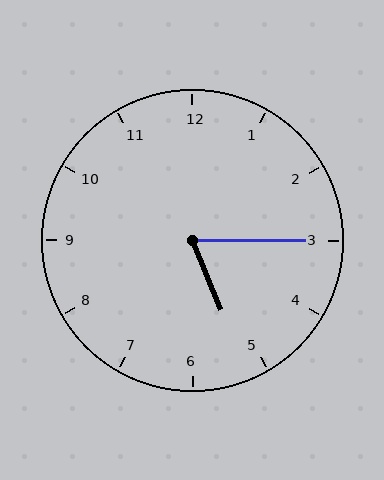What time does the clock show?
5:15.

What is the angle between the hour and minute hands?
Approximately 68 degrees.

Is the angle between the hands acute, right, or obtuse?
It is acute.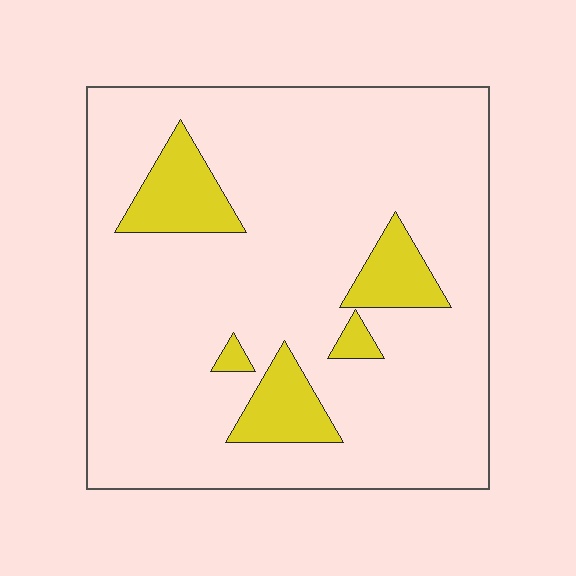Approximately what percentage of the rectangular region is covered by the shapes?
Approximately 15%.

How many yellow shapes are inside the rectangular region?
5.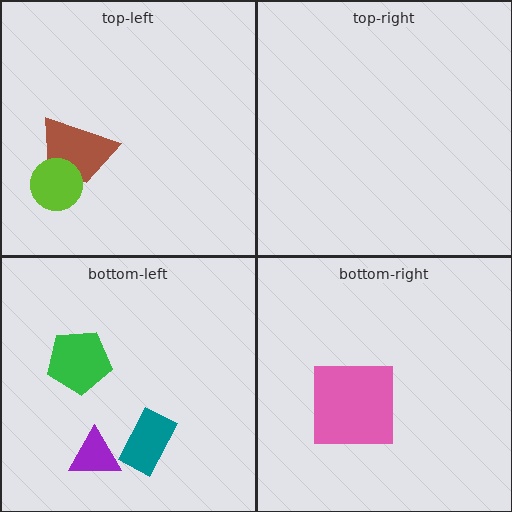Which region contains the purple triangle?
The bottom-left region.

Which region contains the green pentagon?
The bottom-left region.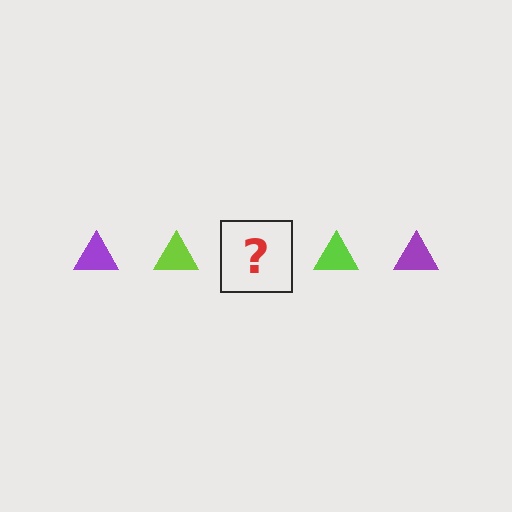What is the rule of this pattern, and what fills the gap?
The rule is that the pattern cycles through purple, lime triangles. The gap should be filled with a purple triangle.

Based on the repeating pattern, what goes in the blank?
The blank should be a purple triangle.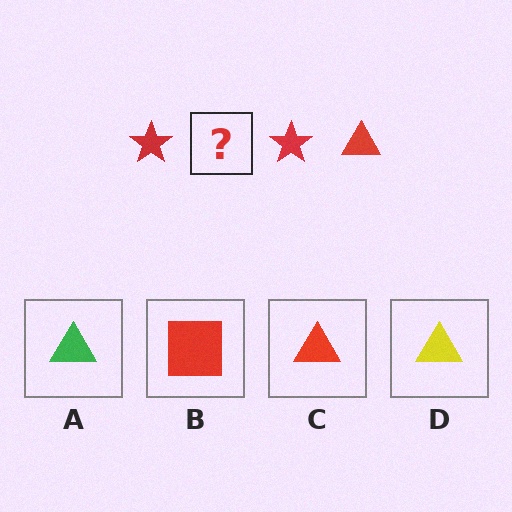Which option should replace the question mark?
Option C.